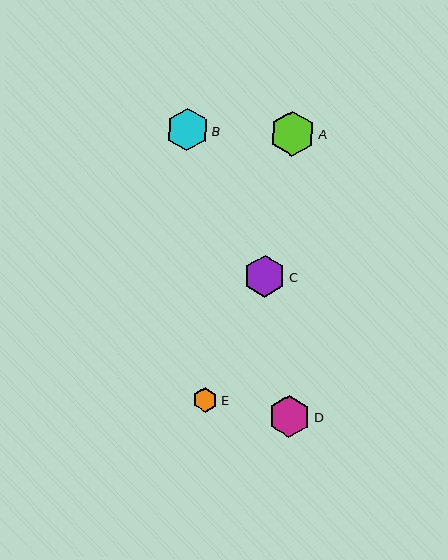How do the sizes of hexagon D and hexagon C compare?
Hexagon D and hexagon C are approximately the same size.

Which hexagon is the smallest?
Hexagon E is the smallest with a size of approximately 25 pixels.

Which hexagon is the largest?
Hexagon A is the largest with a size of approximately 45 pixels.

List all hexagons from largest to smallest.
From largest to smallest: A, B, D, C, E.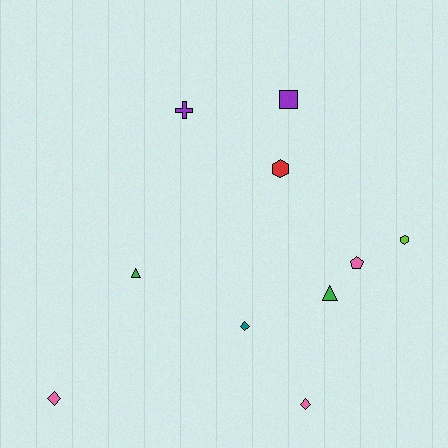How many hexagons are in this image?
There are 2 hexagons.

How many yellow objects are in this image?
There are no yellow objects.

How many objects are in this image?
There are 10 objects.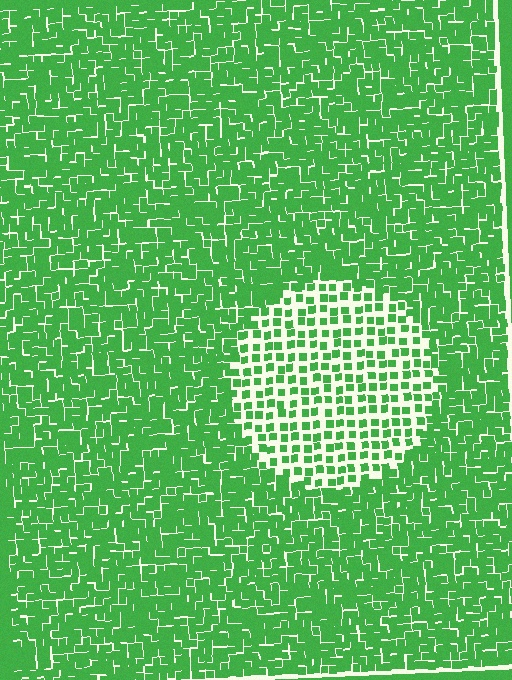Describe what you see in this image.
The image contains small green elements arranged at two different densities. A circle-shaped region is visible where the elements are less densely packed than the surrounding area.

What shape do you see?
I see a circle.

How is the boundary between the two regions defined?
The boundary is defined by a change in element density (approximately 2.2x ratio). All elements are the same color, size, and shape.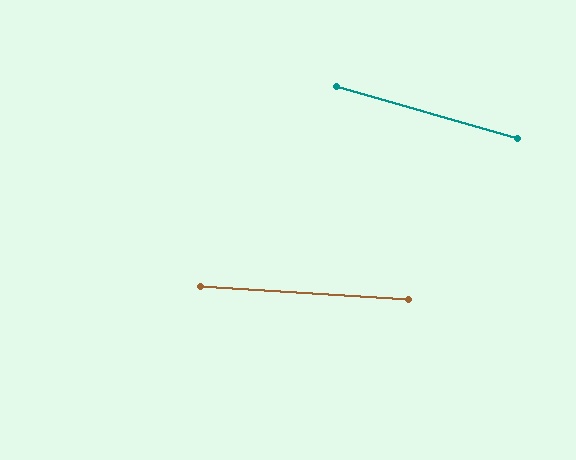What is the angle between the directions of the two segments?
Approximately 13 degrees.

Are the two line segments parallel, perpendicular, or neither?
Neither parallel nor perpendicular — they differ by about 13°.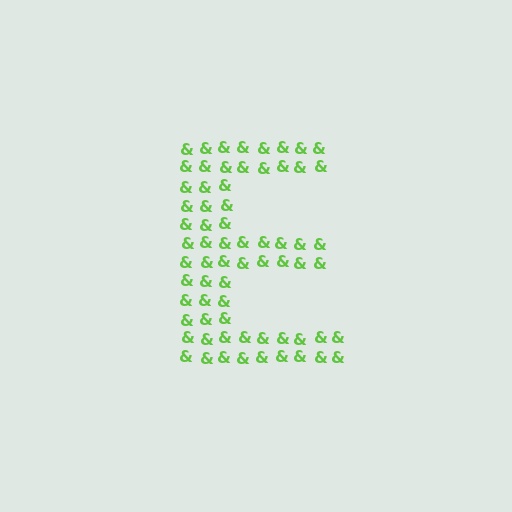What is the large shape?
The large shape is the letter E.